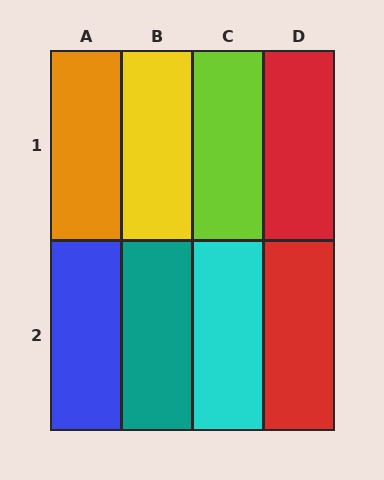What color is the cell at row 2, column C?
Cyan.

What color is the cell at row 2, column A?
Blue.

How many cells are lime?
1 cell is lime.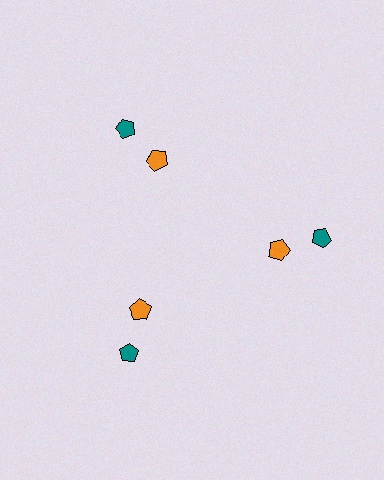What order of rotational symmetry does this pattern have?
This pattern has 3-fold rotational symmetry.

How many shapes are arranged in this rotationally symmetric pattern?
There are 6 shapes, arranged in 3 groups of 2.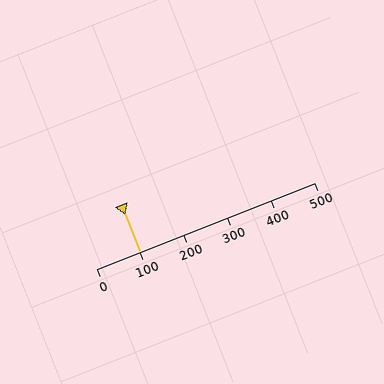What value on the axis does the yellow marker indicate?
The marker indicates approximately 100.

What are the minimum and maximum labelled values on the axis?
The axis runs from 0 to 500.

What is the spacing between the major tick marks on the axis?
The major ticks are spaced 100 apart.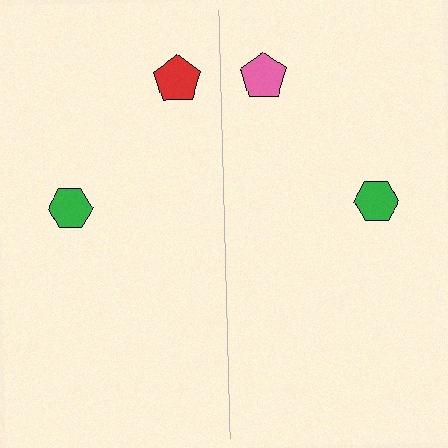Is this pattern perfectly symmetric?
No, the pattern is not perfectly symmetric. The pink pentagon on the right side breaks the symmetry — its mirror counterpart is red.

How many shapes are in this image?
There are 4 shapes in this image.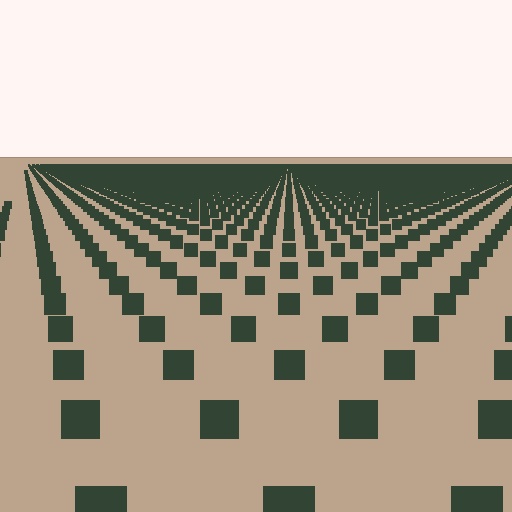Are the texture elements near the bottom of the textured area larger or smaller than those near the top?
Larger. Near the bottom, elements are closer to the viewer and appear at a bigger on-screen size.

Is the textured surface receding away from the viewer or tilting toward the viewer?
The surface is receding away from the viewer. Texture elements get smaller and denser toward the top.